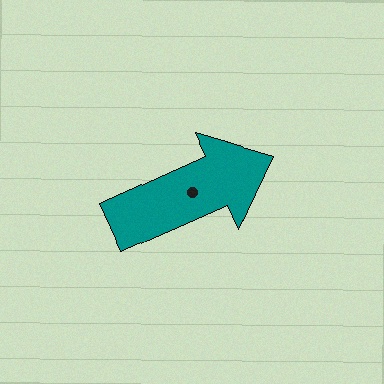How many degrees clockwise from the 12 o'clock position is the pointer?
Approximately 66 degrees.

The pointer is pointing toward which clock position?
Roughly 2 o'clock.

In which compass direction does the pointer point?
Northeast.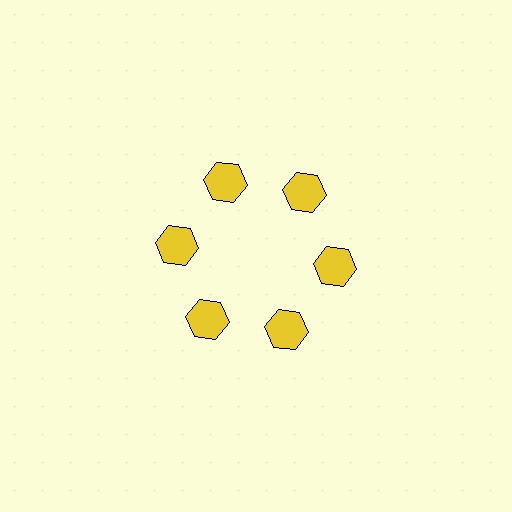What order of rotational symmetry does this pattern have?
This pattern has 6-fold rotational symmetry.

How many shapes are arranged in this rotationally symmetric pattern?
There are 6 shapes, arranged in 6 groups of 1.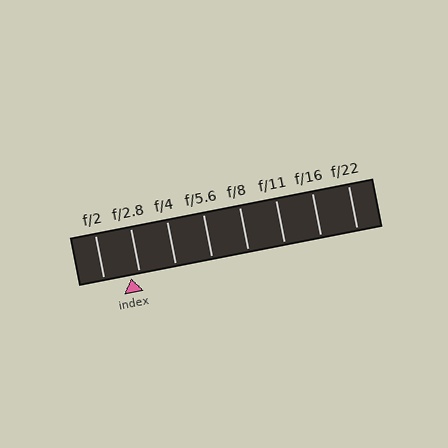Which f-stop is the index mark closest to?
The index mark is closest to f/2.8.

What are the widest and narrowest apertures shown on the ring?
The widest aperture shown is f/2 and the narrowest is f/22.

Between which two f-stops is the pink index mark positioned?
The index mark is between f/2 and f/2.8.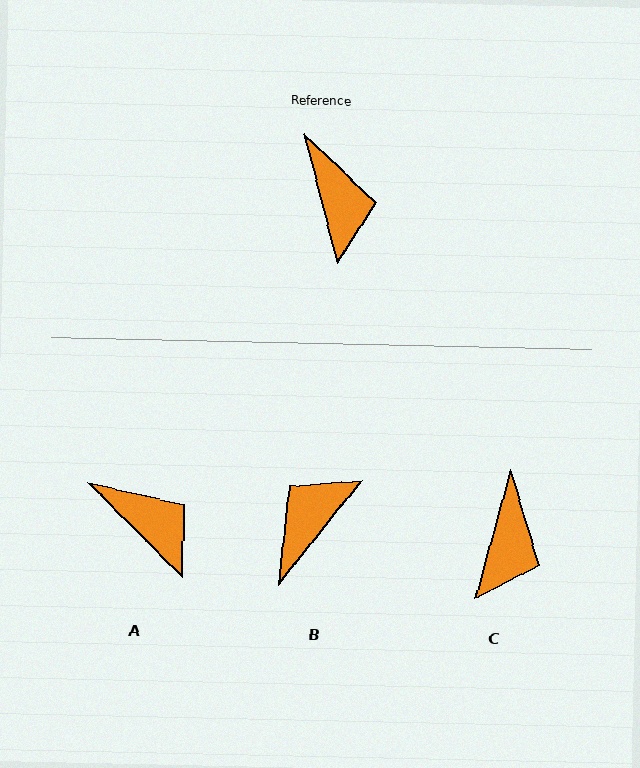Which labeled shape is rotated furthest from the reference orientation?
B, about 128 degrees away.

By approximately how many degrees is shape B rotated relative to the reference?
Approximately 128 degrees counter-clockwise.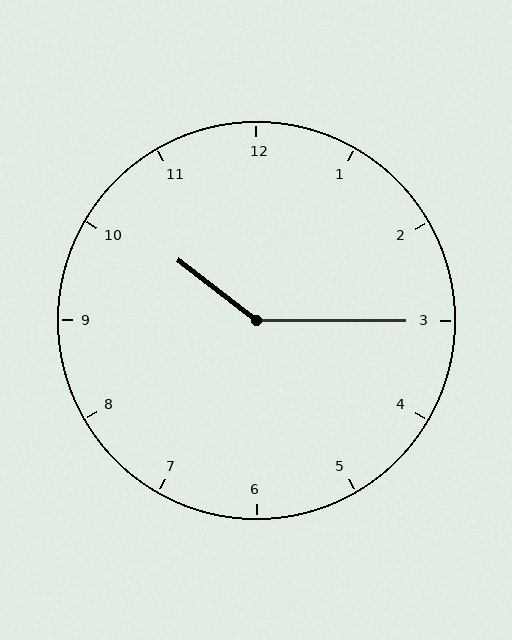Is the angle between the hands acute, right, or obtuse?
It is obtuse.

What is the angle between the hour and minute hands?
Approximately 142 degrees.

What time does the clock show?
10:15.